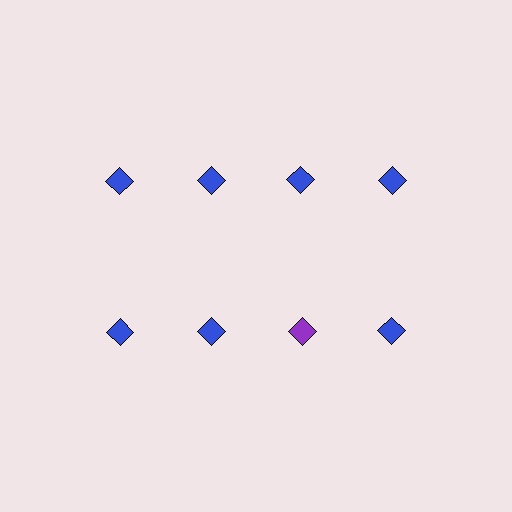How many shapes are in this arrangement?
There are 8 shapes arranged in a grid pattern.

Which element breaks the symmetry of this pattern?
The purple diamond in the second row, center column breaks the symmetry. All other shapes are blue diamonds.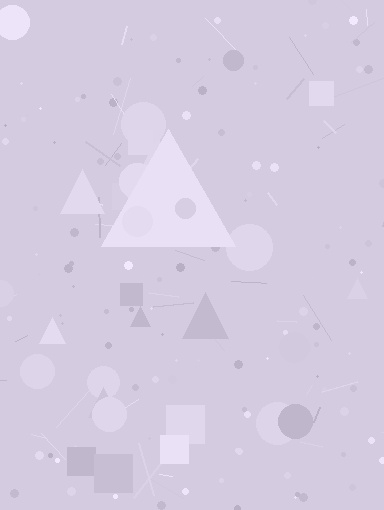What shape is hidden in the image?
A triangle is hidden in the image.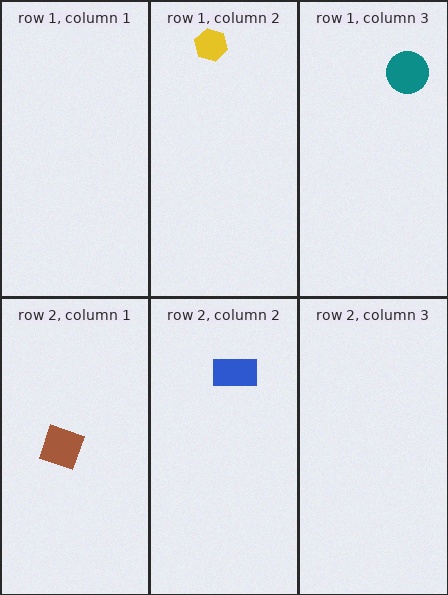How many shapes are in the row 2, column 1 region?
1.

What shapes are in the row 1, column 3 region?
The teal circle.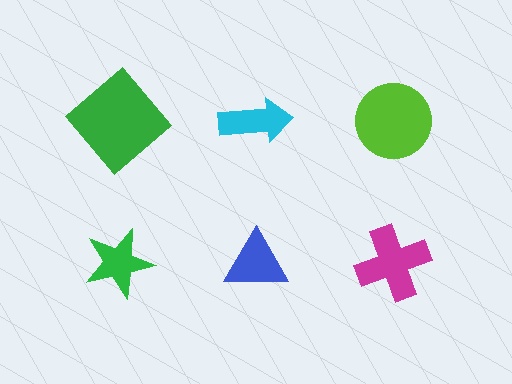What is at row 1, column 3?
A lime circle.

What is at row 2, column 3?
A magenta cross.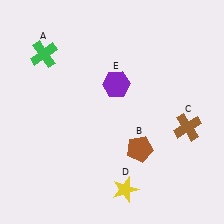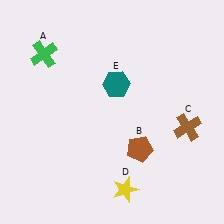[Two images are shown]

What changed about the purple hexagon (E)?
In Image 1, E is purple. In Image 2, it changed to teal.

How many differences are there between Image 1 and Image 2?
There is 1 difference between the two images.